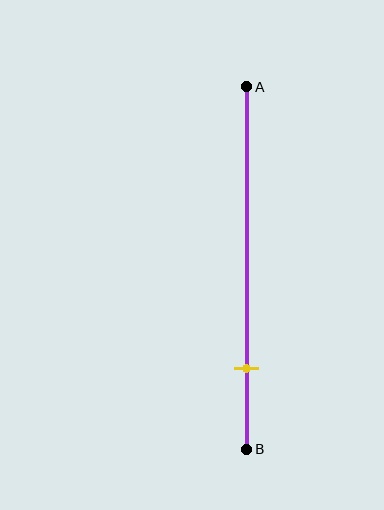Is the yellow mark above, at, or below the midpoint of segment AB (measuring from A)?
The yellow mark is below the midpoint of segment AB.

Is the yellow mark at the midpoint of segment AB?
No, the mark is at about 80% from A, not at the 50% midpoint.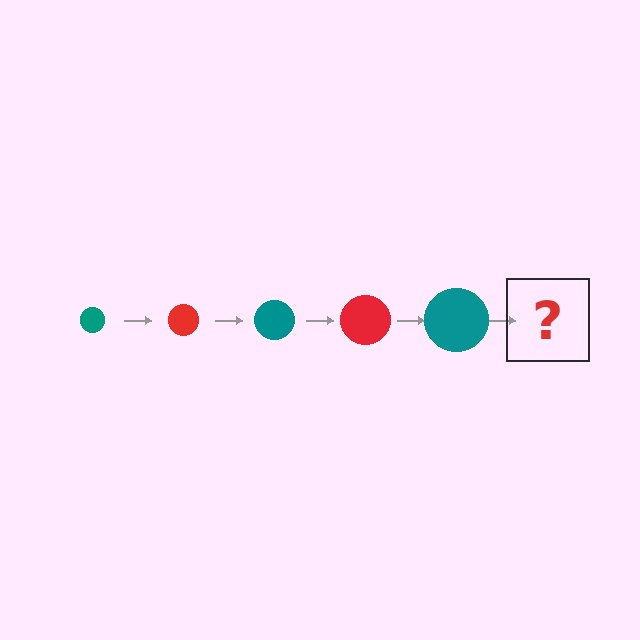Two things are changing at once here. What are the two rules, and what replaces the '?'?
The two rules are that the circle grows larger each step and the color cycles through teal and red. The '?' should be a red circle, larger than the previous one.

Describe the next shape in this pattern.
It should be a red circle, larger than the previous one.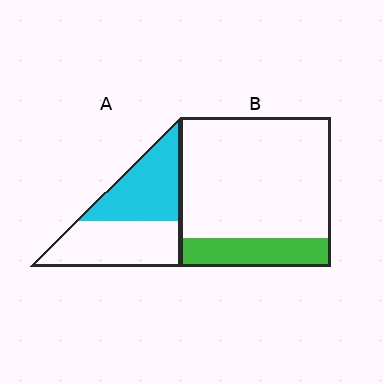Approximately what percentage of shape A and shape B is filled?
A is approximately 50% and B is approximately 20%.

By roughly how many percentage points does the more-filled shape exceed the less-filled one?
By roughly 30 percentage points (A over B).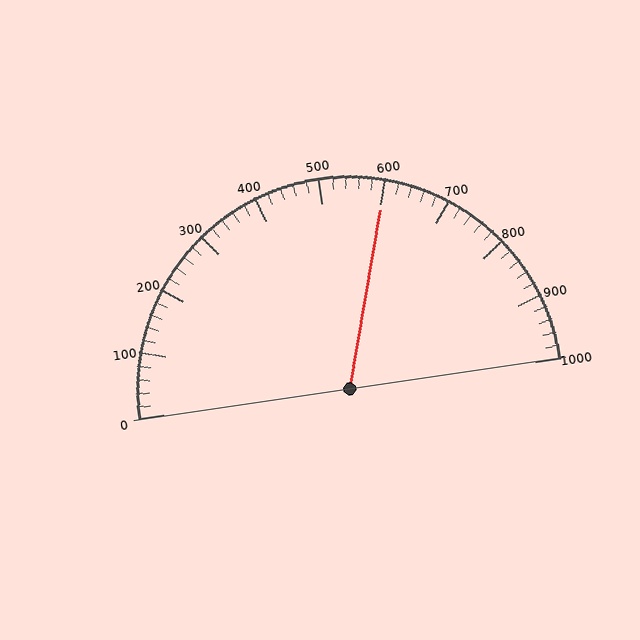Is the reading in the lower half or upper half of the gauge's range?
The reading is in the upper half of the range (0 to 1000).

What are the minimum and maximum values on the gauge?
The gauge ranges from 0 to 1000.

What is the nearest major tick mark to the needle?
The nearest major tick mark is 600.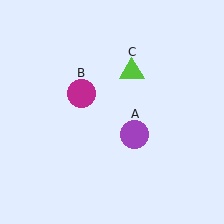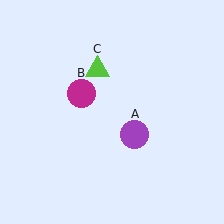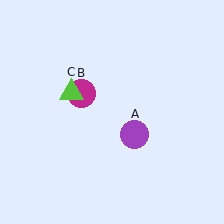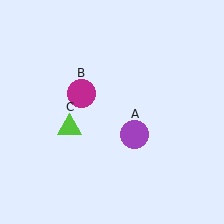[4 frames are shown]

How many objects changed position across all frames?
1 object changed position: lime triangle (object C).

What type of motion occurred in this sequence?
The lime triangle (object C) rotated counterclockwise around the center of the scene.